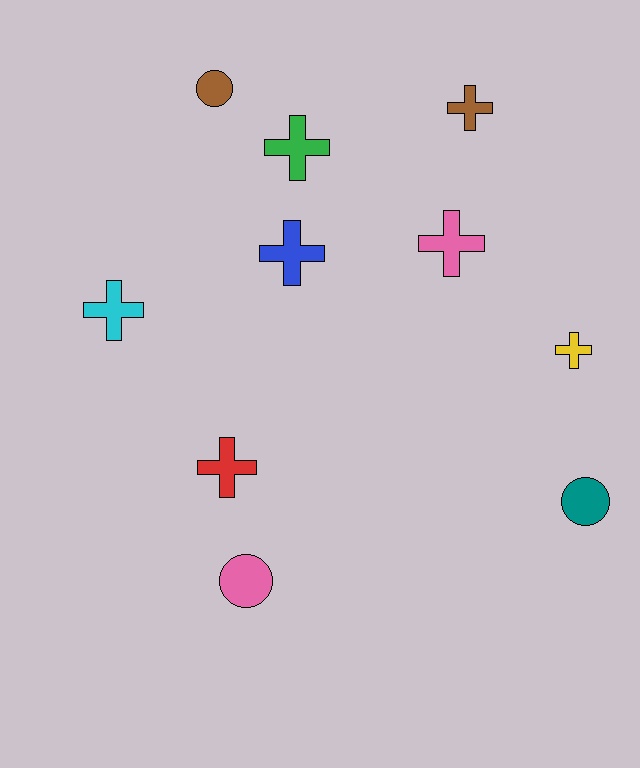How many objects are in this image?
There are 10 objects.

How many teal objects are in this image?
There is 1 teal object.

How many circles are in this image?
There are 3 circles.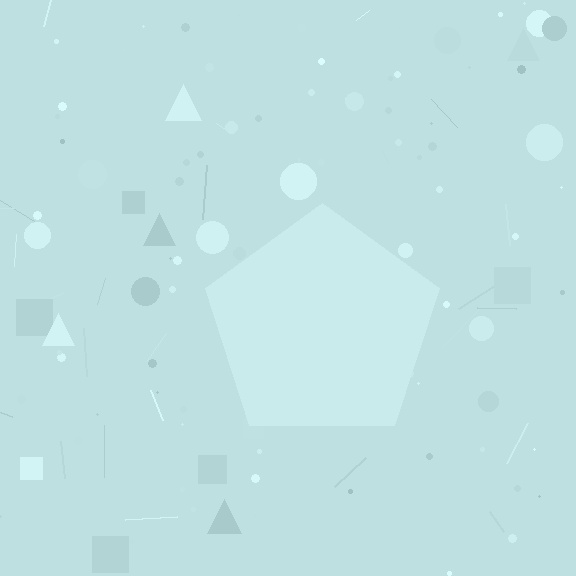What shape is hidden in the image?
A pentagon is hidden in the image.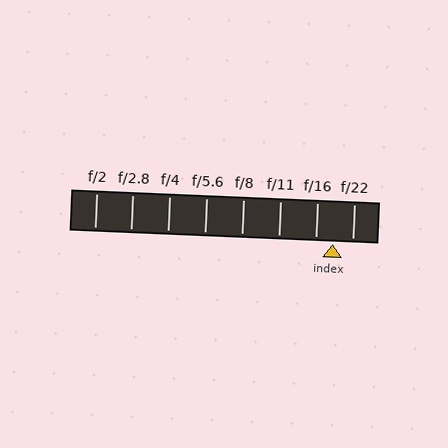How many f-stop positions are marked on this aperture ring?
There are 8 f-stop positions marked.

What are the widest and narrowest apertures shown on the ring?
The widest aperture shown is f/2 and the narrowest is f/22.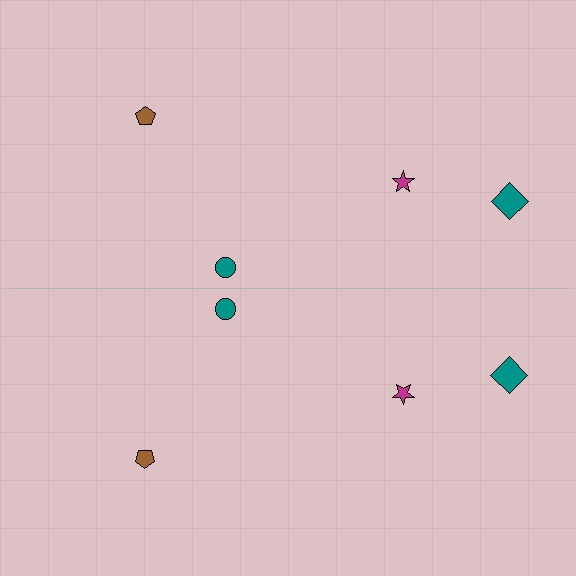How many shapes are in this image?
There are 8 shapes in this image.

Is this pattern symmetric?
Yes, this pattern has bilateral (reflection) symmetry.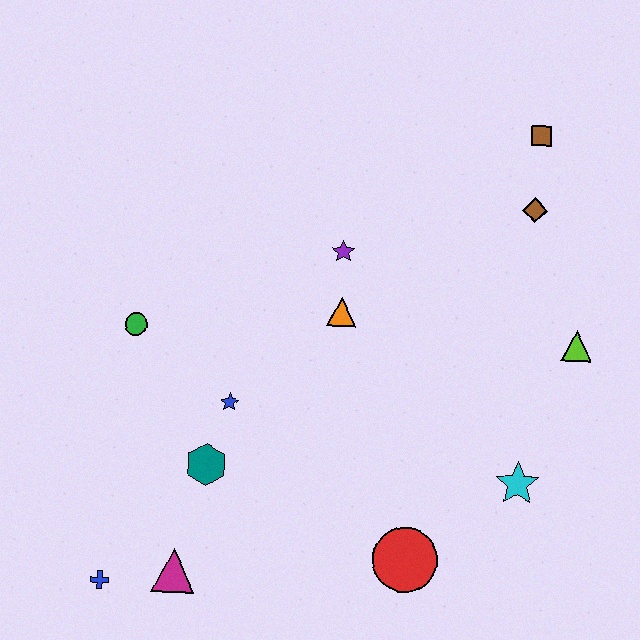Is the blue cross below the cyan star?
Yes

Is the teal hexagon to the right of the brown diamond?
No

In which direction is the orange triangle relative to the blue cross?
The orange triangle is above the blue cross.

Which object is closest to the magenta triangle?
The blue cross is closest to the magenta triangle.